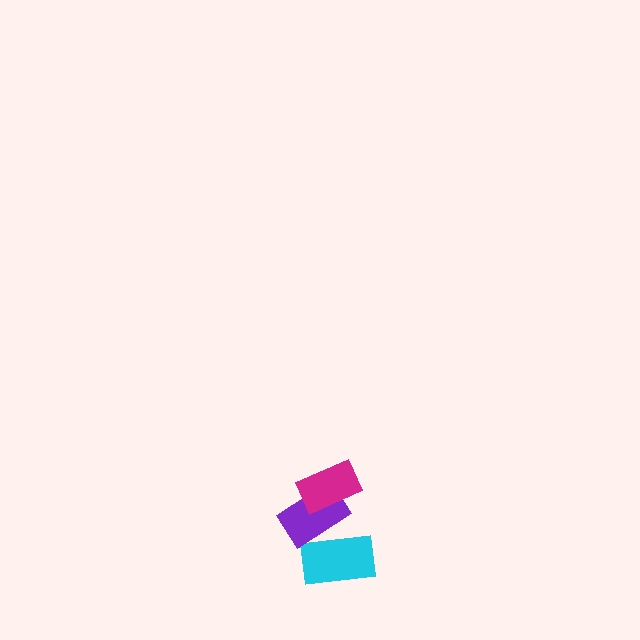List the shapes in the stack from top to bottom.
From top to bottom: the magenta rectangle, the purple rectangle, the cyan rectangle.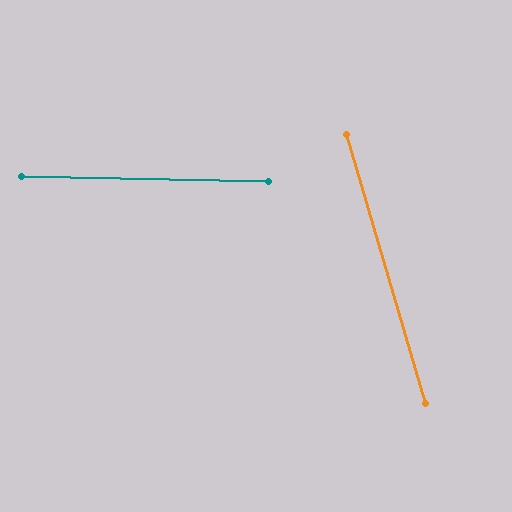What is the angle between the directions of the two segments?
Approximately 73 degrees.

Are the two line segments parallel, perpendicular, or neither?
Neither parallel nor perpendicular — they differ by about 73°.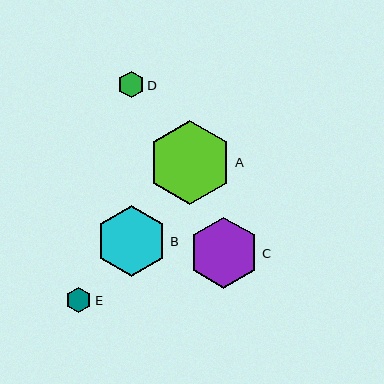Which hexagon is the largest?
Hexagon A is the largest with a size of approximately 84 pixels.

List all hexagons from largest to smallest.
From largest to smallest: A, B, C, D, E.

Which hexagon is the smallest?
Hexagon E is the smallest with a size of approximately 26 pixels.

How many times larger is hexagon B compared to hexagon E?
Hexagon B is approximately 2.8 times the size of hexagon E.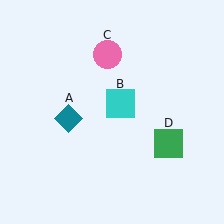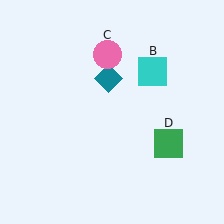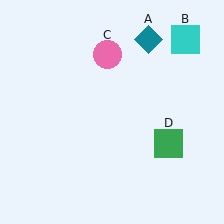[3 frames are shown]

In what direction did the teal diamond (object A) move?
The teal diamond (object A) moved up and to the right.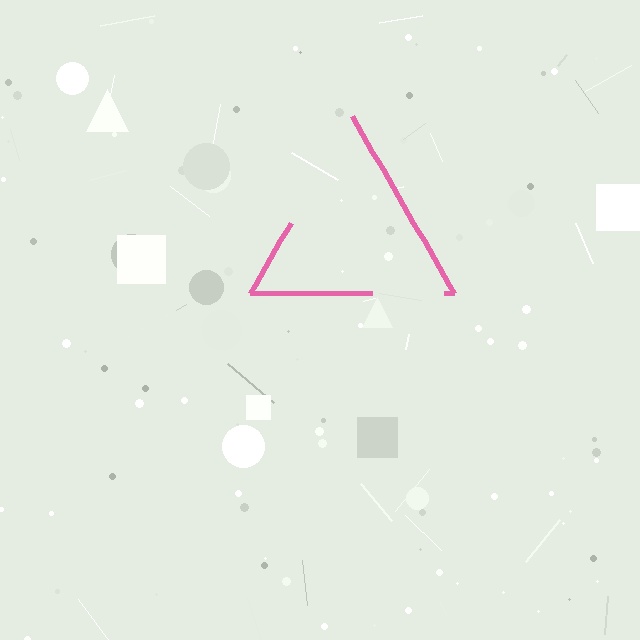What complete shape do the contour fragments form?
The contour fragments form a triangle.